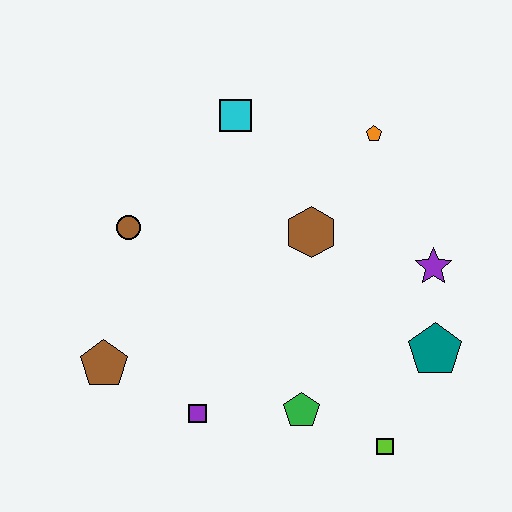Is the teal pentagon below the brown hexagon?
Yes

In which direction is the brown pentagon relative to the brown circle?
The brown pentagon is below the brown circle.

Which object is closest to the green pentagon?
The lime square is closest to the green pentagon.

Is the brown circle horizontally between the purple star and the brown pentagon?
Yes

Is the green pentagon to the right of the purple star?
No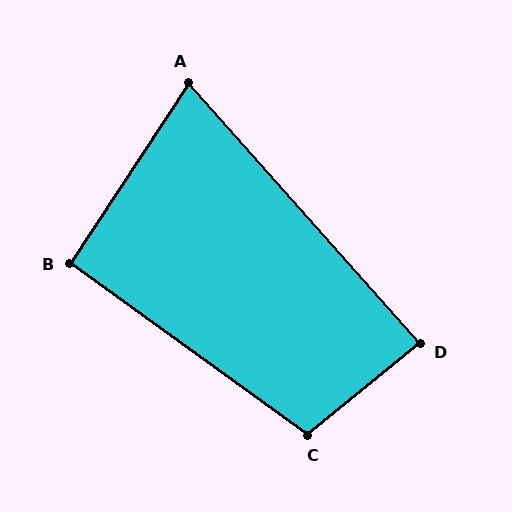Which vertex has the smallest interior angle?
A, at approximately 75 degrees.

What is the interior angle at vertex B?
Approximately 93 degrees (approximately right).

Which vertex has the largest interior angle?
C, at approximately 105 degrees.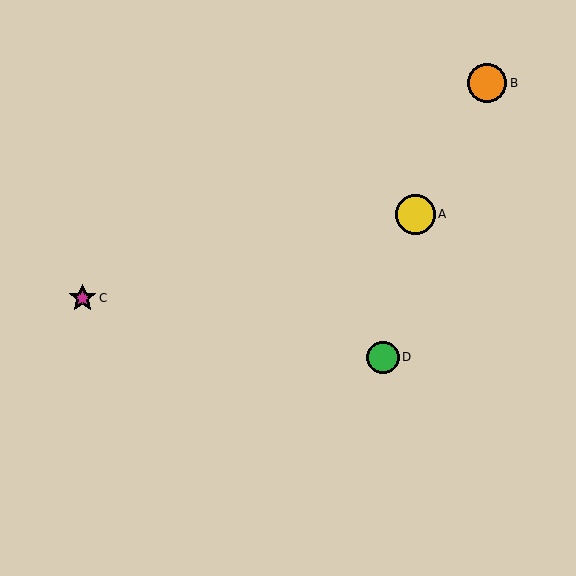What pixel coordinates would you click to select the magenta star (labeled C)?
Click at (83, 298) to select the magenta star C.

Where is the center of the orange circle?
The center of the orange circle is at (487, 83).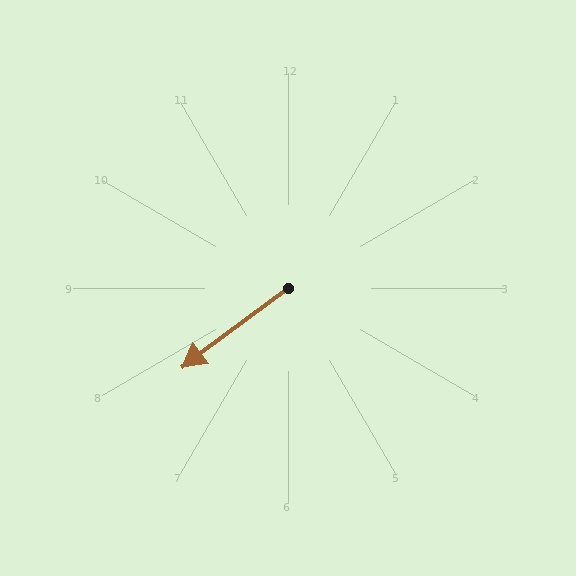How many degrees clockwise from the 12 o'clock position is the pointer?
Approximately 233 degrees.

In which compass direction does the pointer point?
Southwest.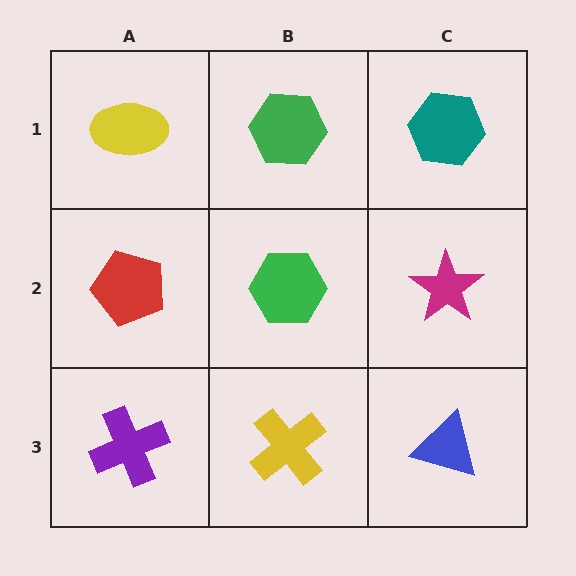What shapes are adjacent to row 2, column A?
A yellow ellipse (row 1, column A), a purple cross (row 3, column A), a green hexagon (row 2, column B).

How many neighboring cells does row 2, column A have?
3.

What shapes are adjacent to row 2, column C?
A teal hexagon (row 1, column C), a blue triangle (row 3, column C), a green hexagon (row 2, column B).